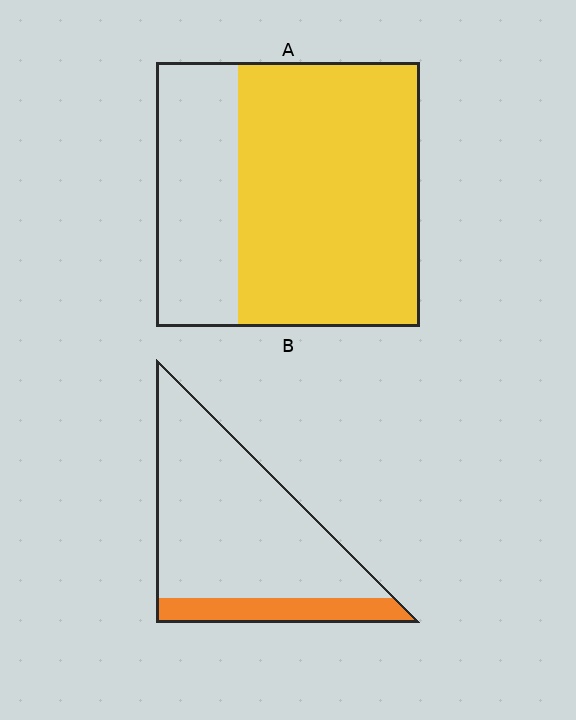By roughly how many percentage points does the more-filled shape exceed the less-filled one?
By roughly 50 percentage points (A over B).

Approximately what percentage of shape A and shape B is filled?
A is approximately 70% and B is approximately 20%.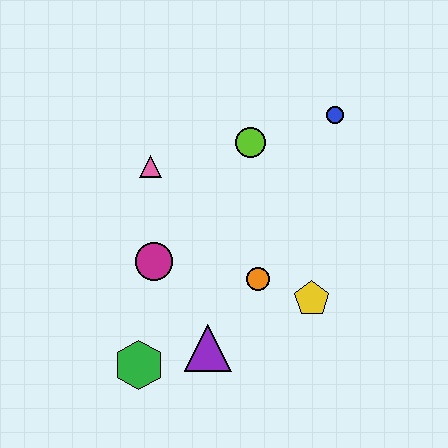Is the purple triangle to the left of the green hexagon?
No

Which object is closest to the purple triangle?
The green hexagon is closest to the purple triangle.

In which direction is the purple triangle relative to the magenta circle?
The purple triangle is below the magenta circle.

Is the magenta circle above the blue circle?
No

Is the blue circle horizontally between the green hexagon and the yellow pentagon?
No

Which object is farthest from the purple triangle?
The blue circle is farthest from the purple triangle.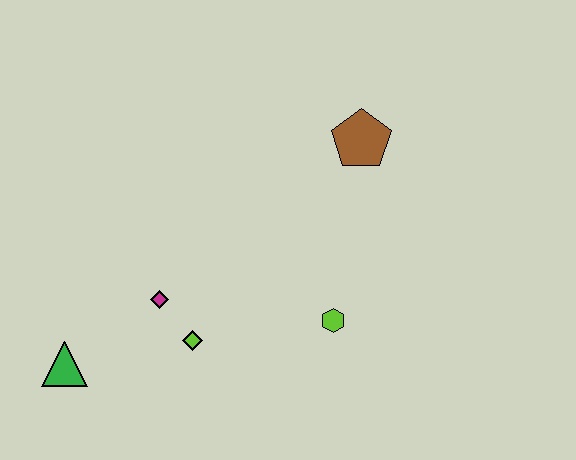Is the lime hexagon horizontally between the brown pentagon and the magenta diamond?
Yes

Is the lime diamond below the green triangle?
No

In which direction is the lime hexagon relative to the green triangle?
The lime hexagon is to the right of the green triangle.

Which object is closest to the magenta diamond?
The lime diamond is closest to the magenta diamond.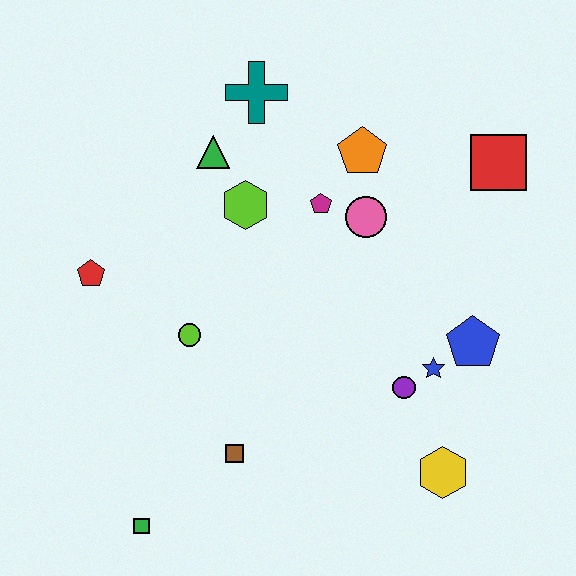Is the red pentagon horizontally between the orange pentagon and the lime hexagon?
No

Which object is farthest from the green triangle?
The yellow hexagon is farthest from the green triangle.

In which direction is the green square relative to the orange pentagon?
The green square is below the orange pentagon.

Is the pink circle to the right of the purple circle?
No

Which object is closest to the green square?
The brown square is closest to the green square.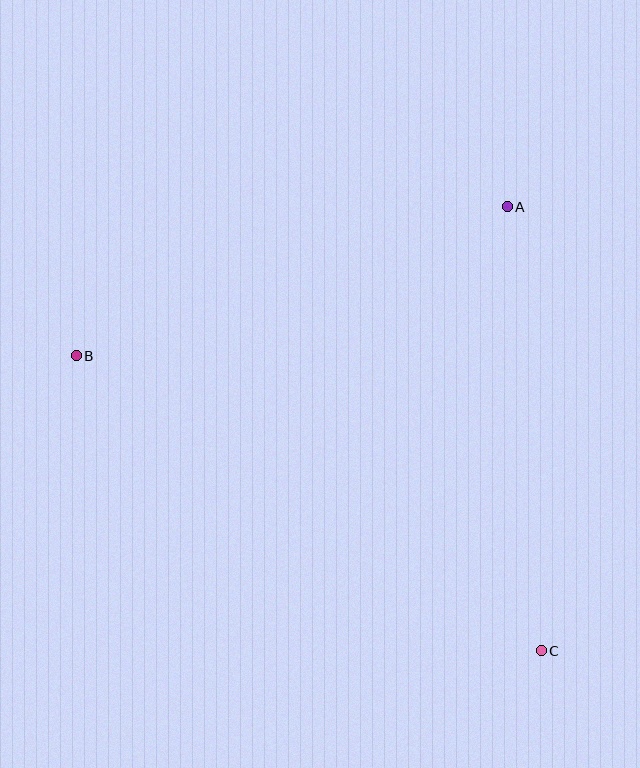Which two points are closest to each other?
Points A and C are closest to each other.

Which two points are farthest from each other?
Points B and C are farthest from each other.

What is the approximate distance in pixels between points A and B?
The distance between A and B is approximately 456 pixels.